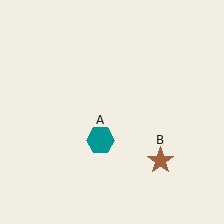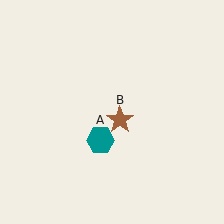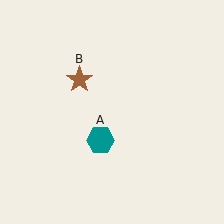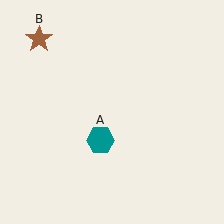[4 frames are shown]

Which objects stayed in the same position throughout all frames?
Teal hexagon (object A) remained stationary.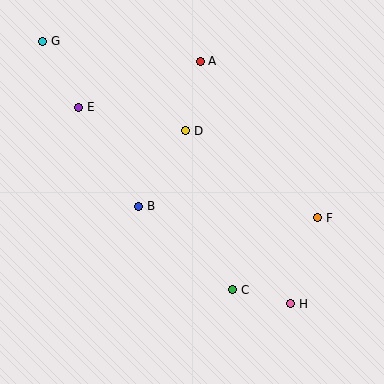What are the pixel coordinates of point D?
Point D is at (186, 131).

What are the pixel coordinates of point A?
Point A is at (200, 61).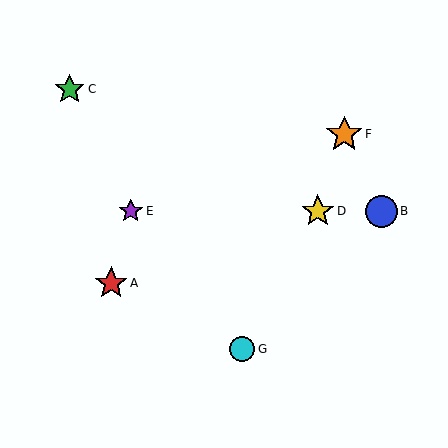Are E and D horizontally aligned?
Yes, both are at y≈211.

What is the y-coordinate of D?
Object D is at y≈211.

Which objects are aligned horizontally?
Objects B, D, E are aligned horizontally.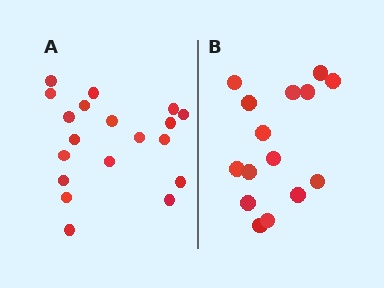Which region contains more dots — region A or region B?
Region A (the left region) has more dots.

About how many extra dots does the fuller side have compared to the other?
Region A has about 4 more dots than region B.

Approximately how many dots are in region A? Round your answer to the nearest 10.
About 20 dots. (The exact count is 19, which rounds to 20.)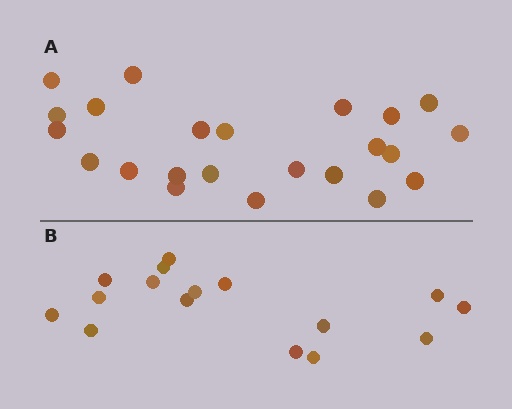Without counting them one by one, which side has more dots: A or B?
Region A (the top region) has more dots.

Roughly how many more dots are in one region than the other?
Region A has roughly 8 or so more dots than region B.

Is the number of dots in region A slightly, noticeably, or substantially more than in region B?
Region A has noticeably more, but not dramatically so. The ratio is roughly 1.4 to 1.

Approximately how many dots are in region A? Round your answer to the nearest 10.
About 20 dots. (The exact count is 23, which rounds to 20.)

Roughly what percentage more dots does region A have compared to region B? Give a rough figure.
About 45% more.